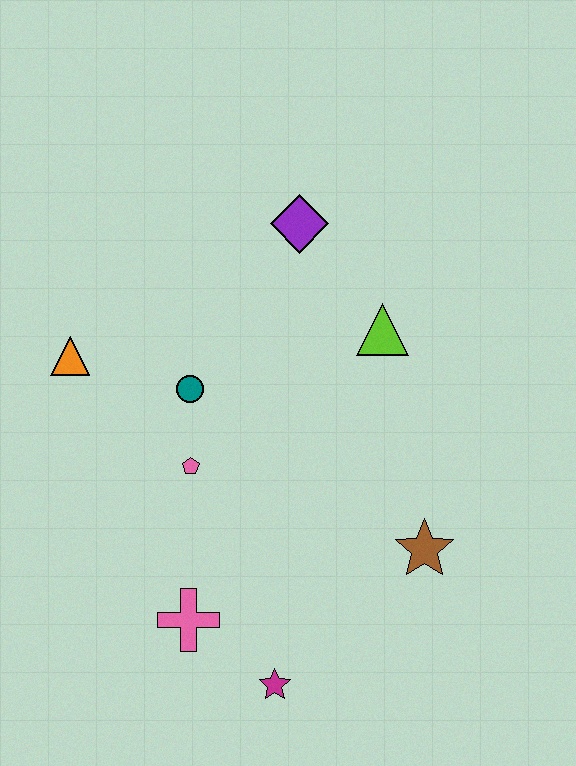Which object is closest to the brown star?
The magenta star is closest to the brown star.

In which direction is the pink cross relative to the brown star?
The pink cross is to the left of the brown star.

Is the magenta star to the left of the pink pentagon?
No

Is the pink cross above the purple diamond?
No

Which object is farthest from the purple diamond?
The magenta star is farthest from the purple diamond.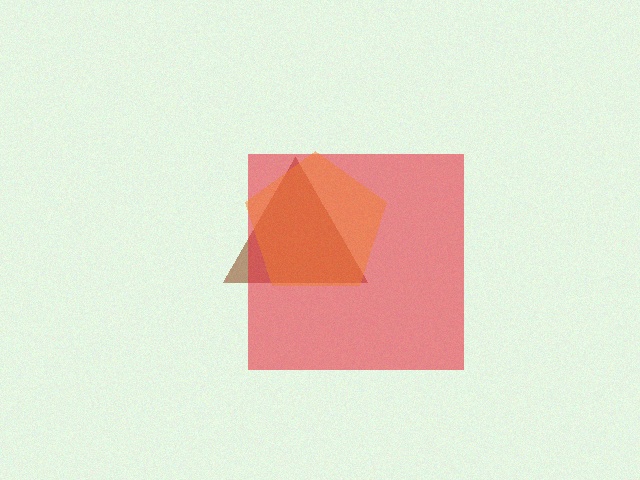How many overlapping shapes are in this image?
There are 3 overlapping shapes in the image.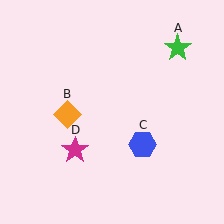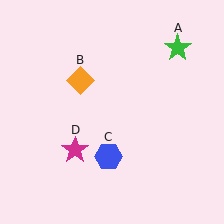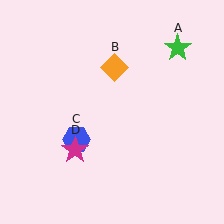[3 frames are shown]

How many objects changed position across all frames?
2 objects changed position: orange diamond (object B), blue hexagon (object C).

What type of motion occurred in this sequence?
The orange diamond (object B), blue hexagon (object C) rotated clockwise around the center of the scene.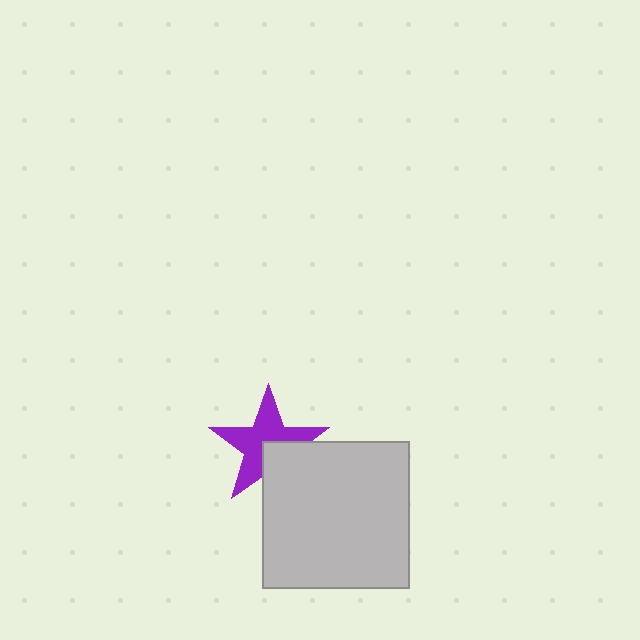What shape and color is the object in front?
The object in front is a light gray square.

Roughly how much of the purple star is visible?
Most of it is visible (roughly 67%).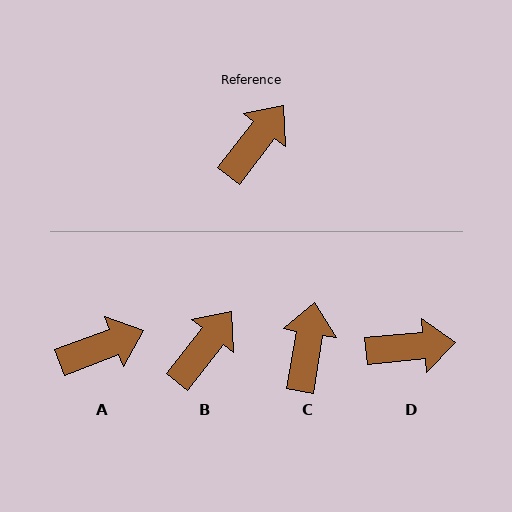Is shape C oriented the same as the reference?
No, it is off by about 28 degrees.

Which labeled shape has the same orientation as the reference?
B.